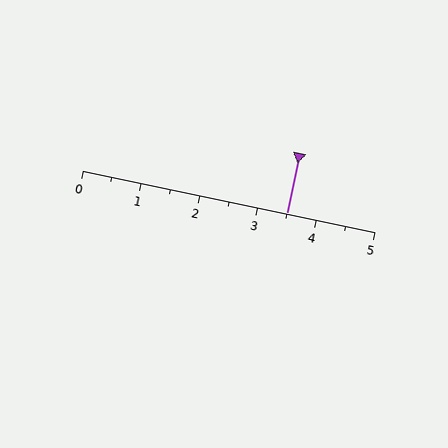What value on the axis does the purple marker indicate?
The marker indicates approximately 3.5.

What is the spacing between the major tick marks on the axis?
The major ticks are spaced 1 apart.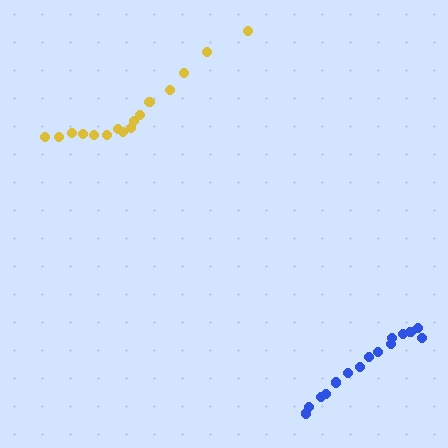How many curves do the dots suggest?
There are 2 distinct paths.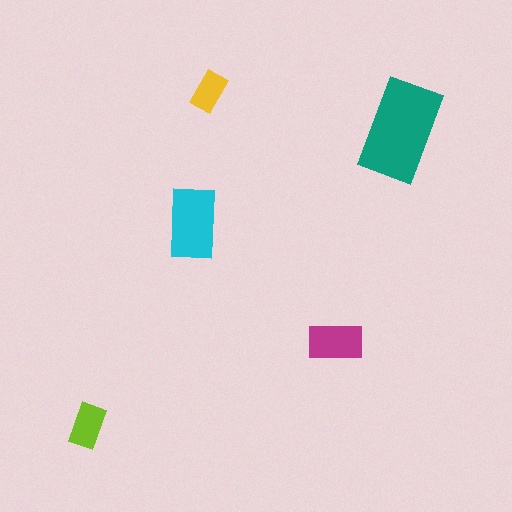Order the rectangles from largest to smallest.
the teal one, the cyan one, the magenta one, the lime one, the yellow one.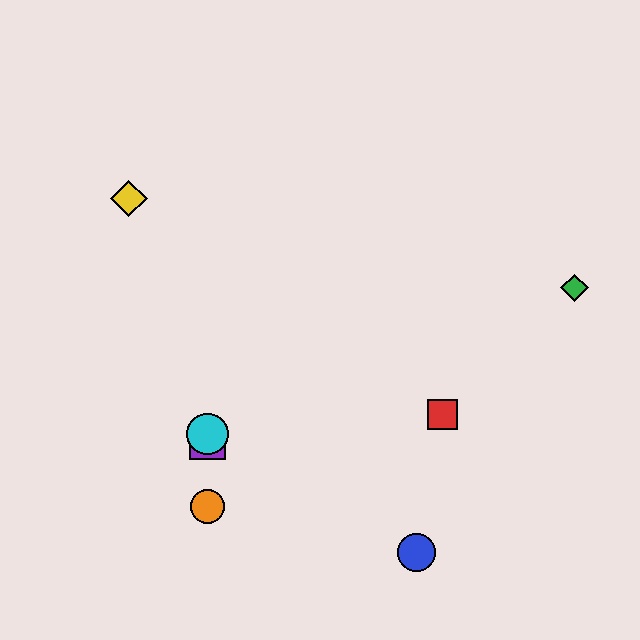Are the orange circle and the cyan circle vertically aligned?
Yes, both are at x≈208.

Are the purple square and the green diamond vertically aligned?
No, the purple square is at x≈208 and the green diamond is at x≈575.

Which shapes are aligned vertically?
The purple square, the orange circle, the cyan circle are aligned vertically.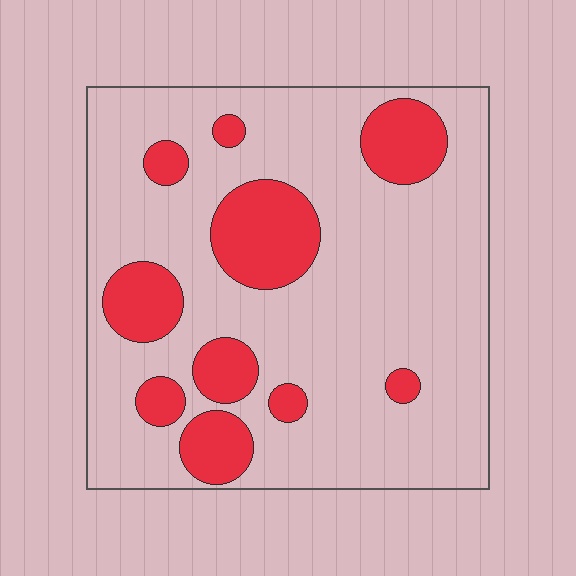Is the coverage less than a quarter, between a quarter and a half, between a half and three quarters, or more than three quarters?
Less than a quarter.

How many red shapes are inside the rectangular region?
10.